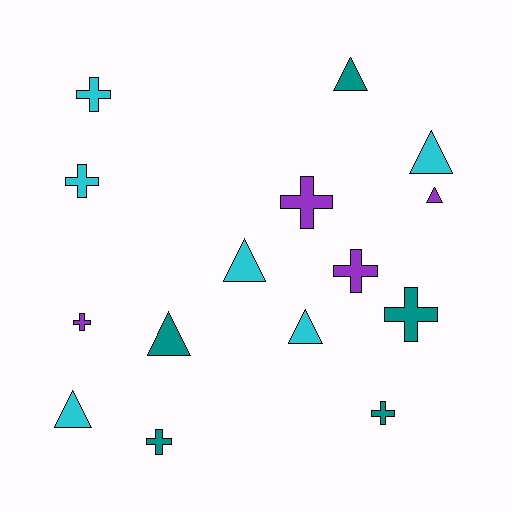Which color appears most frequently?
Cyan, with 6 objects.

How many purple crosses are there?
There are 3 purple crosses.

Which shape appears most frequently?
Cross, with 8 objects.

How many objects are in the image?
There are 15 objects.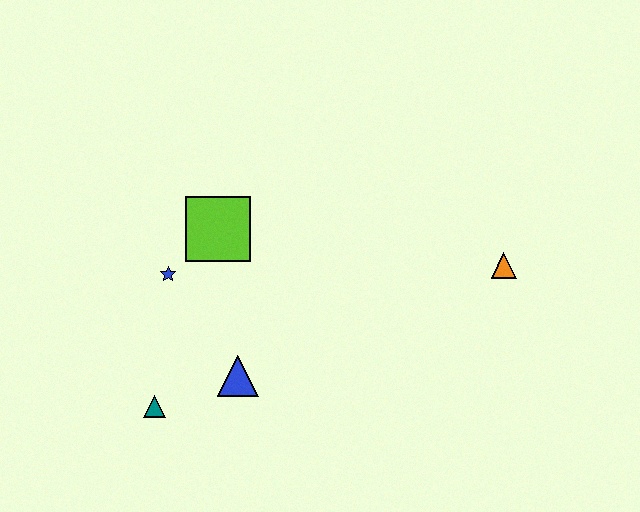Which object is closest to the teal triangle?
The blue triangle is closest to the teal triangle.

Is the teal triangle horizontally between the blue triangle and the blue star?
No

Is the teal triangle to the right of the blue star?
No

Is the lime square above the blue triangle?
Yes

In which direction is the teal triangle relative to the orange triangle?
The teal triangle is to the left of the orange triangle.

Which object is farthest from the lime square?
The orange triangle is farthest from the lime square.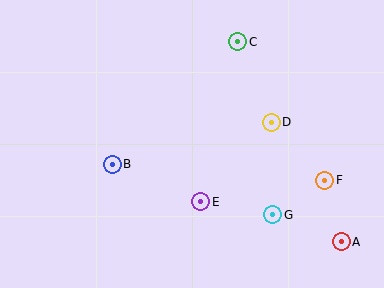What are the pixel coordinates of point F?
Point F is at (325, 180).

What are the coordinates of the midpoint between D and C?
The midpoint between D and C is at (254, 82).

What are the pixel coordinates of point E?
Point E is at (201, 202).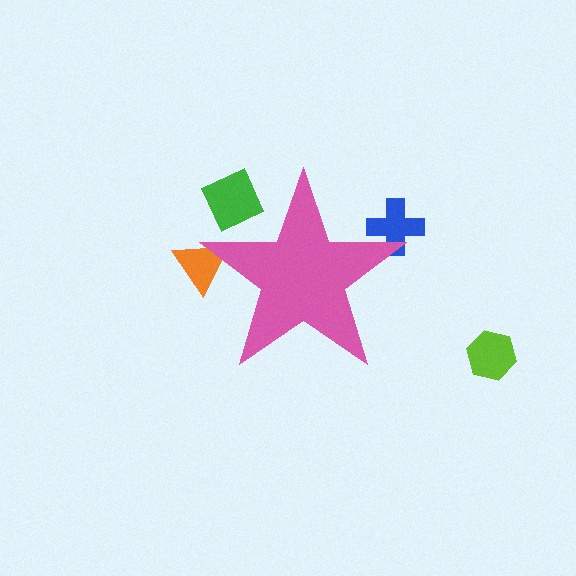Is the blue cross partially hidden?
Yes, the blue cross is partially hidden behind the pink star.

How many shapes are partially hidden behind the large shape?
3 shapes are partially hidden.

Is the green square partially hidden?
Yes, the green square is partially hidden behind the pink star.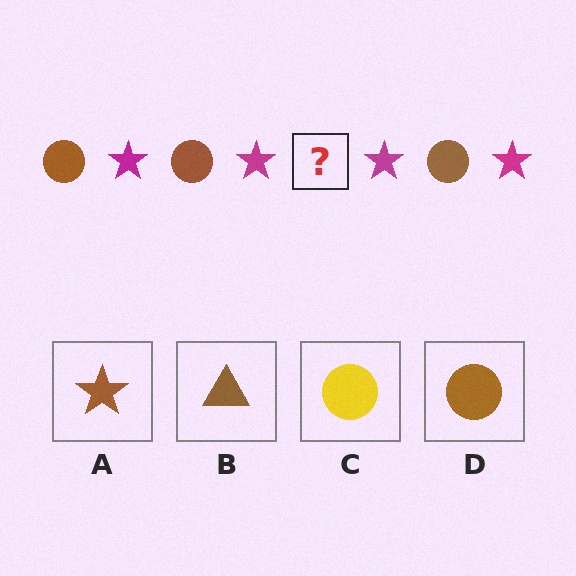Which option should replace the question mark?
Option D.